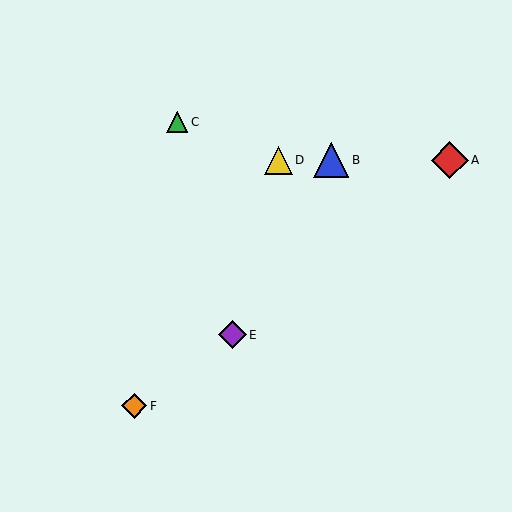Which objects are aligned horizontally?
Objects A, B, D are aligned horizontally.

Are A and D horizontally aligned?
Yes, both are at y≈160.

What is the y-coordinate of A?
Object A is at y≈160.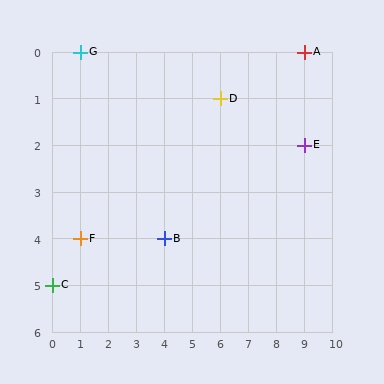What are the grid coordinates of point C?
Point C is at grid coordinates (0, 5).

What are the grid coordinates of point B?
Point B is at grid coordinates (4, 4).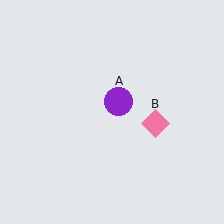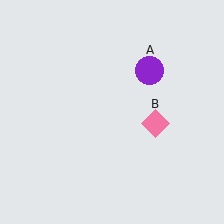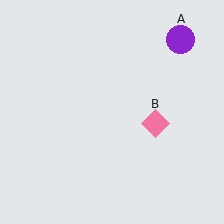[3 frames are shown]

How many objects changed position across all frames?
1 object changed position: purple circle (object A).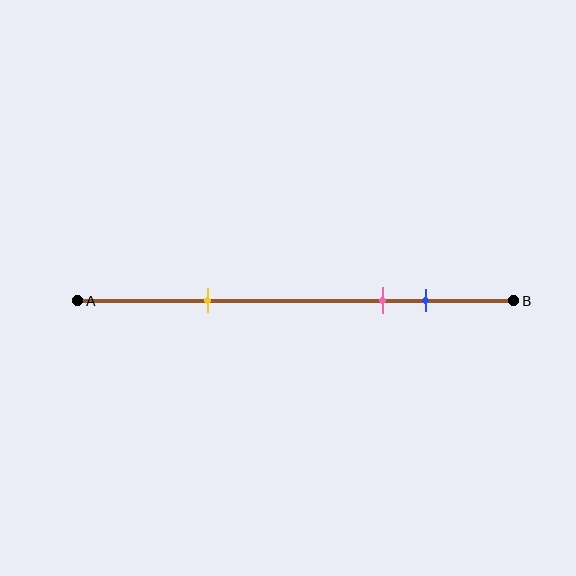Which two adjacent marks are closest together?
The pink and blue marks are the closest adjacent pair.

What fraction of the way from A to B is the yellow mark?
The yellow mark is approximately 30% (0.3) of the way from A to B.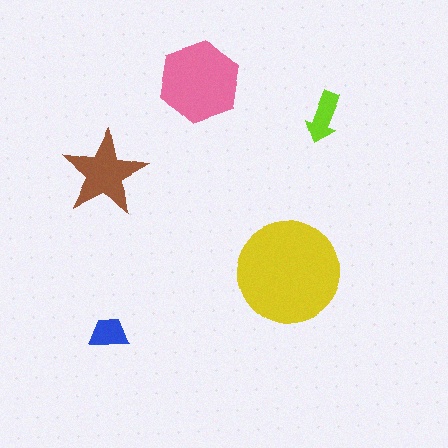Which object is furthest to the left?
The blue trapezoid is leftmost.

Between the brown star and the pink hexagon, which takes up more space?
The pink hexagon.